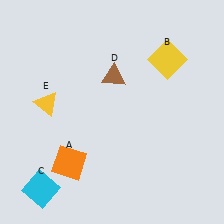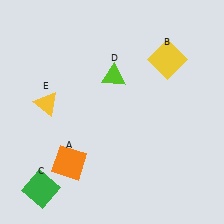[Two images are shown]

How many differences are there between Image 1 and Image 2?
There are 2 differences between the two images.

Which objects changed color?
C changed from cyan to green. D changed from brown to lime.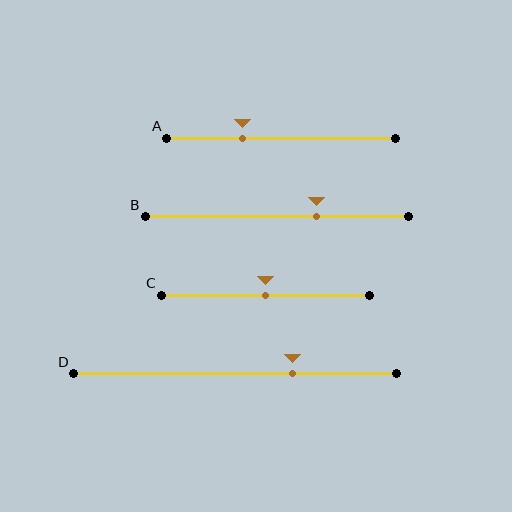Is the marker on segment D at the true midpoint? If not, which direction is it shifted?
No, the marker on segment D is shifted to the right by about 18% of the segment length.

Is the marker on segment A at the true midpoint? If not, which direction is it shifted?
No, the marker on segment A is shifted to the left by about 17% of the segment length.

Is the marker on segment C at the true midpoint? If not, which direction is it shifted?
Yes, the marker on segment C is at the true midpoint.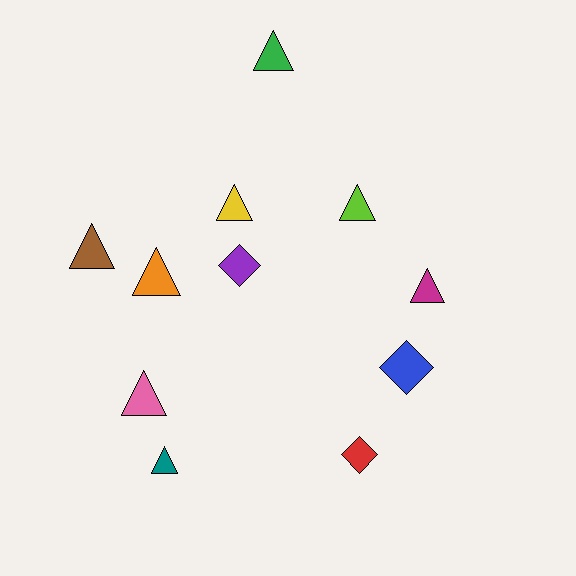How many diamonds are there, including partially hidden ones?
There are 3 diamonds.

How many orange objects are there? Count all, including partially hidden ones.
There is 1 orange object.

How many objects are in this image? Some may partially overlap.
There are 11 objects.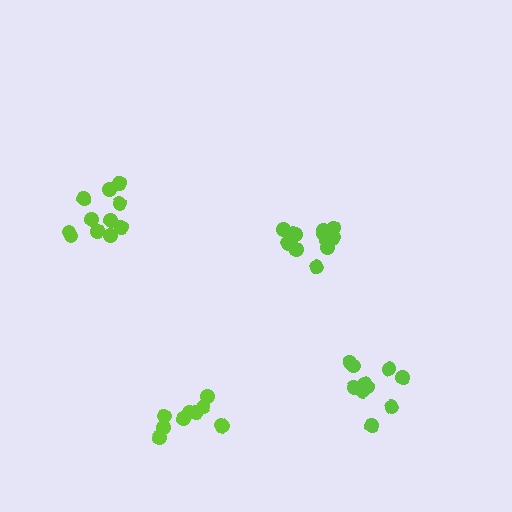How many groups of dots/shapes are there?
There are 4 groups.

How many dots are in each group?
Group 1: 13 dots, Group 2: 10 dots, Group 3: 10 dots, Group 4: 11 dots (44 total).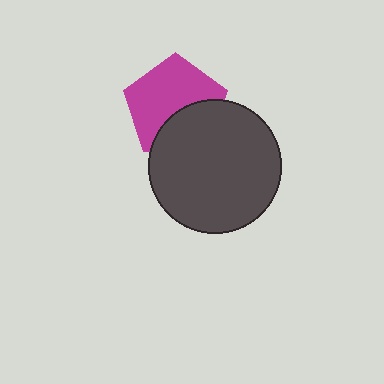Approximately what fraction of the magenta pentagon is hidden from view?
Roughly 37% of the magenta pentagon is hidden behind the dark gray circle.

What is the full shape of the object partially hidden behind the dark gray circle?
The partially hidden object is a magenta pentagon.